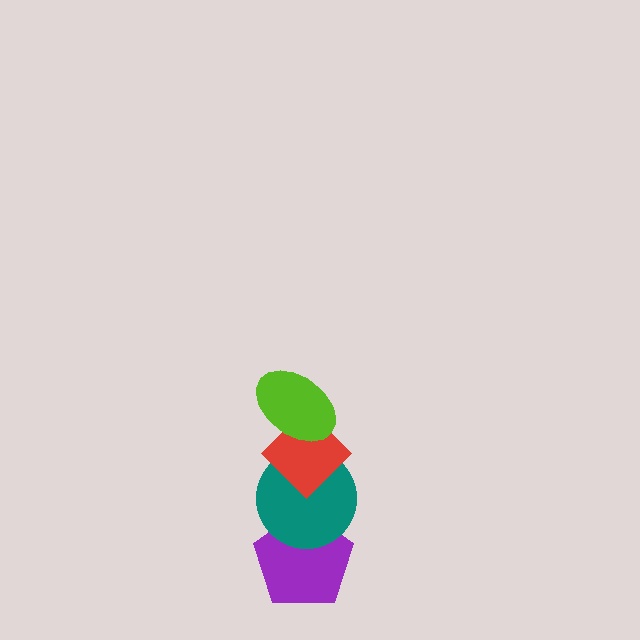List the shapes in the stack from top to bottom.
From top to bottom: the lime ellipse, the red diamond, the teal circle, the purple pentagon.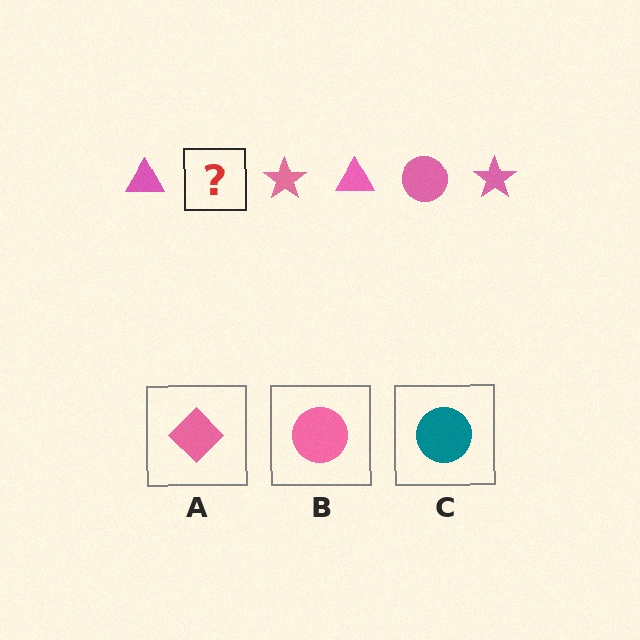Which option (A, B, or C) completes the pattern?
B.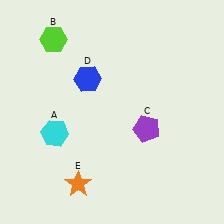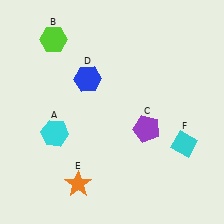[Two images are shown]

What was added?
A cyan diamond (F) was added in Image 2.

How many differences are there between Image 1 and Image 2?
There is 1 difference between the two images.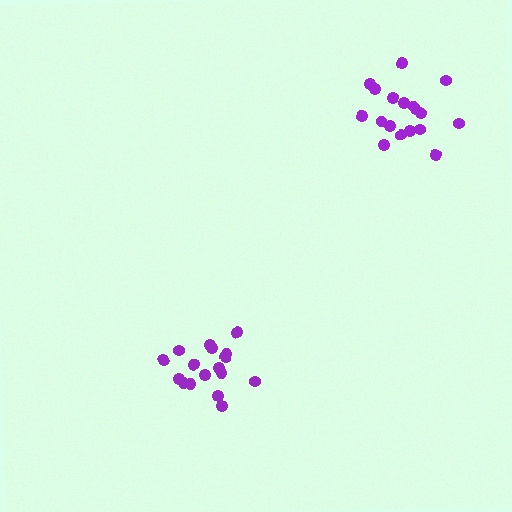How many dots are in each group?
Group 1: 17 dots, Group 2: 18 dots (35 total).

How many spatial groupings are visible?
There are 2 spatial groupings.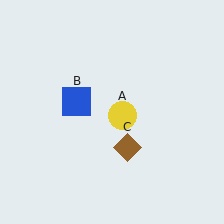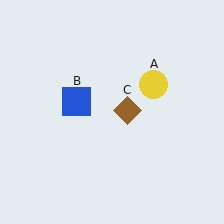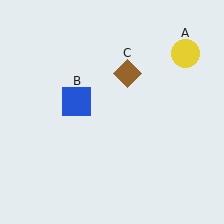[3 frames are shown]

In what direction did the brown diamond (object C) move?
The brown diamond (object C) moved up.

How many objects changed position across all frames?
2 objects changed position: yellow circle (object A), brown diamond (object C).